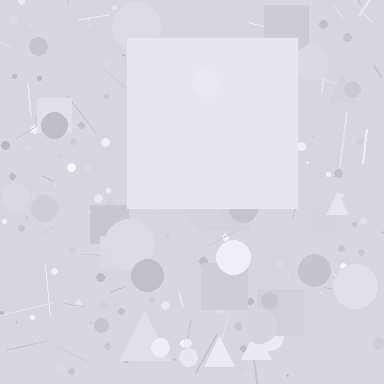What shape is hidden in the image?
A square is hidden in the image.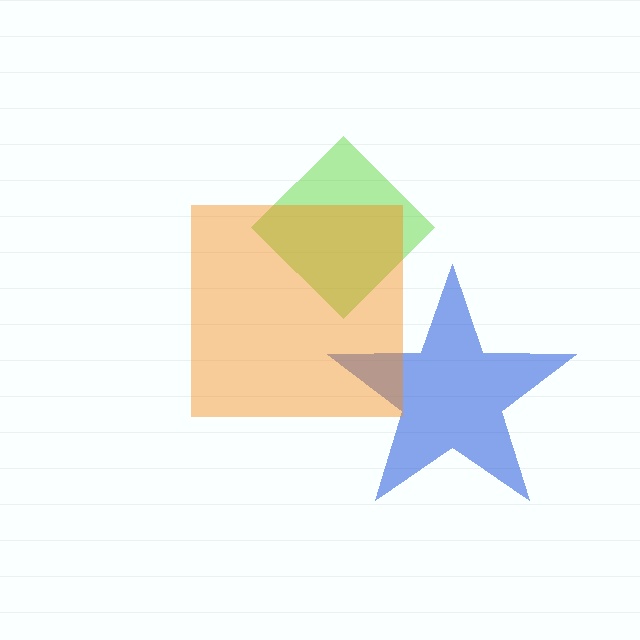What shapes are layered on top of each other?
The layered shapes are: a blue star, a lime diamond, an orange square.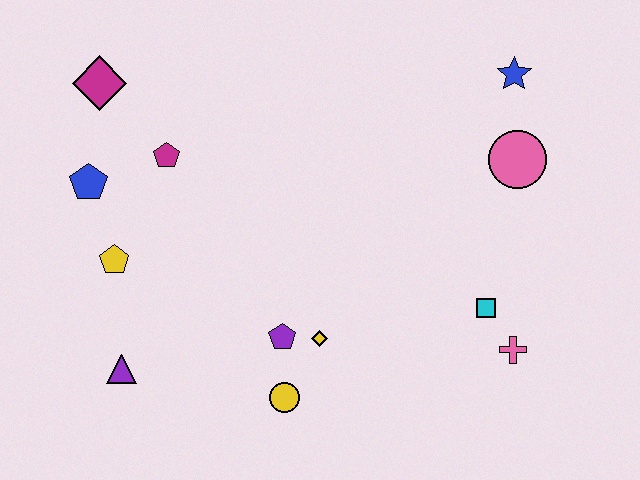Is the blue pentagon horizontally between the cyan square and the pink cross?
No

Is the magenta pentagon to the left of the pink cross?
Yes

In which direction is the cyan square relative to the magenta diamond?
The cyan square is to the right of the magenta diamond.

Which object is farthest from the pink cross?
The magenta diamond is farthest from the pink cross.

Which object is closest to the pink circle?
The blue star is closest to the pink circle.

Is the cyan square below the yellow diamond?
No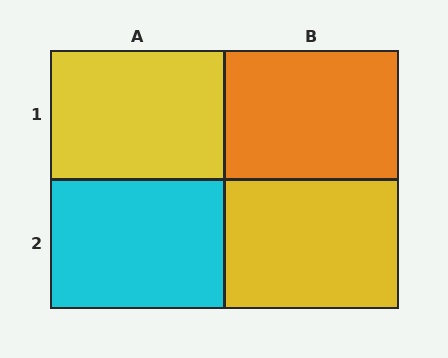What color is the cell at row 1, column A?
Yellow.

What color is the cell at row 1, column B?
Orange.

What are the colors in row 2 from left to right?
Cyan, yellow.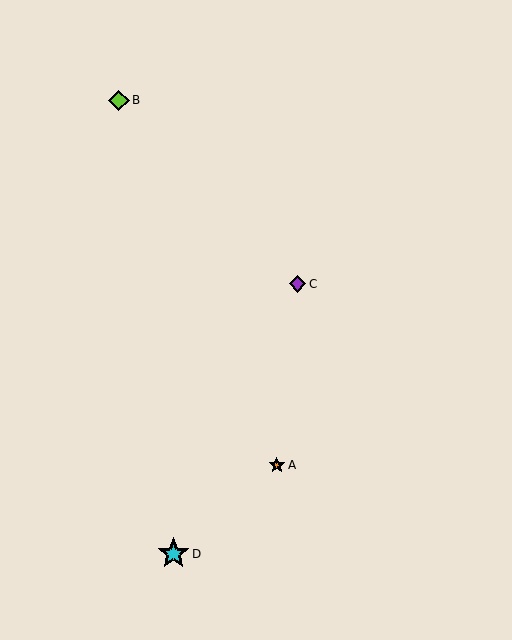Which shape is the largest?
The cyan star (labeled D) is the largest.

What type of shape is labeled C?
Shape C is a purple diamond.